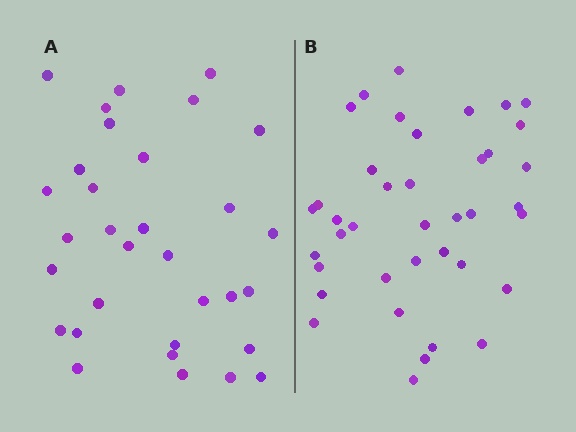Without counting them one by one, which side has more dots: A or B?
Region B (the right region) has more dots.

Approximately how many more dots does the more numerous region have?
Region B has roughly 8 or so more dots than region A.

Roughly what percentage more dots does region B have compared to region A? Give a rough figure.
About 20% more.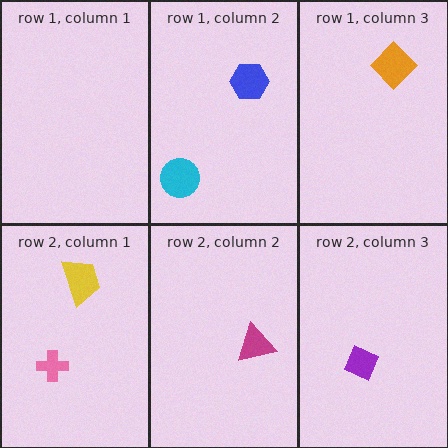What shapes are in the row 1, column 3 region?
The orange diamond.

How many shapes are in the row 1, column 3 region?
1.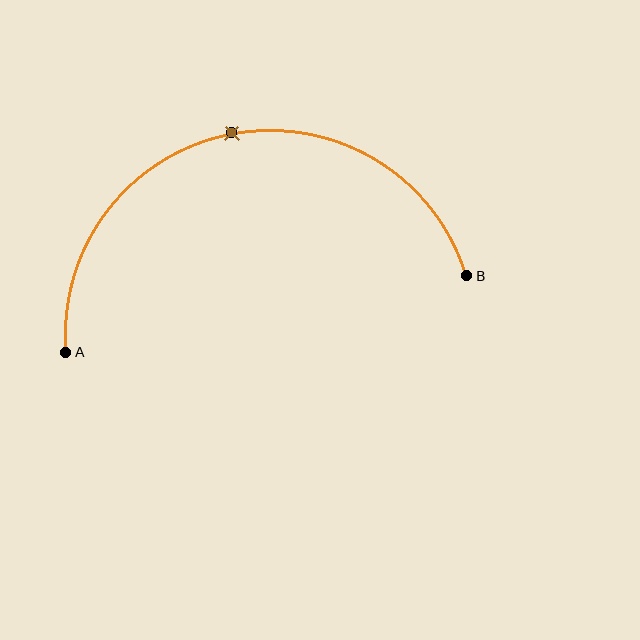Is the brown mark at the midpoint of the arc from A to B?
Yes. The brown mark lies on the arc at equal arc-length from both A and B — it is the arc midpoint.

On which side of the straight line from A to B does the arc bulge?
The arc bulges above the straight line connecting A and B.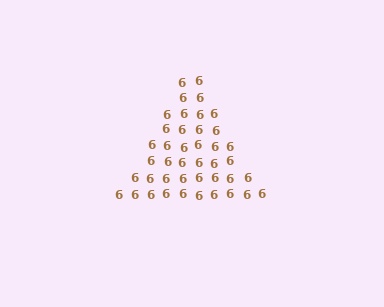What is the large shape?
The large shape is a triangle.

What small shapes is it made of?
It is made of small digit 6's.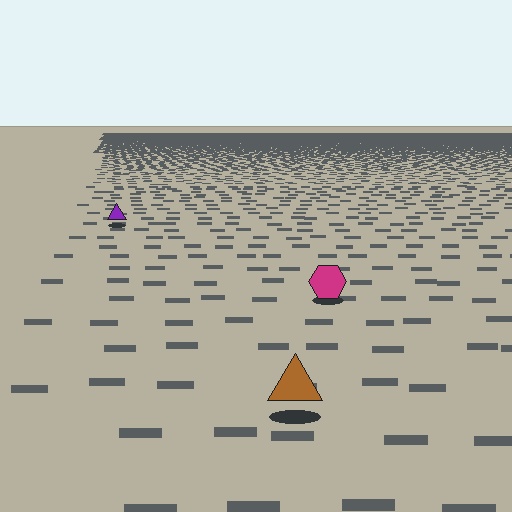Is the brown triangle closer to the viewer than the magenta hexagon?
Yes. The brown triangle is closer — you can tell from the texture gradient: the ground texture is coarser near it.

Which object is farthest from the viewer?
The purple triangle is farthest from the viewer. It appears smaller and the ground texture around it is denser.